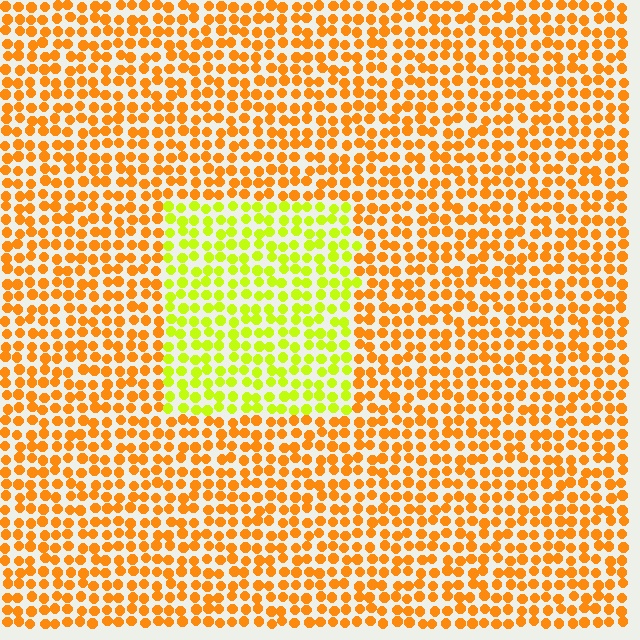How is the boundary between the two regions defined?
The boundary is defined purely by a slight shift in hue (about 44 degrees). Spacing, size, and orientation are identical on both sides.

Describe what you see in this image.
The image is filled with small orange elements in a uniform arrangement. A rectangle-shaped region is visible where the elements are tinted to a slightly different hue, forming a subtle color boundary.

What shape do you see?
I see a rectangle.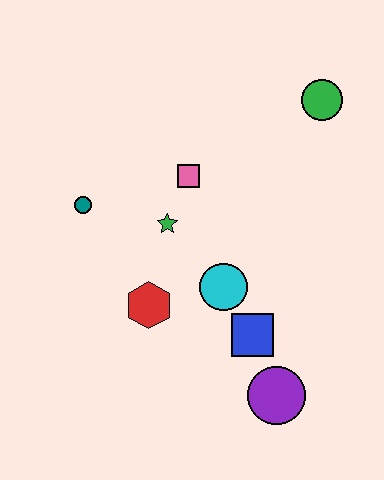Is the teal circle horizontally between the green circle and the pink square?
No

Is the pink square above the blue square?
Yes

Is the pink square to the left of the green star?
No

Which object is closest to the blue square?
The cyan circle is closest to the blue square.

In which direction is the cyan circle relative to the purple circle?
The cyan circle is above the purple circle.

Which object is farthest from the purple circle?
The green circle is farthest from the purple circle.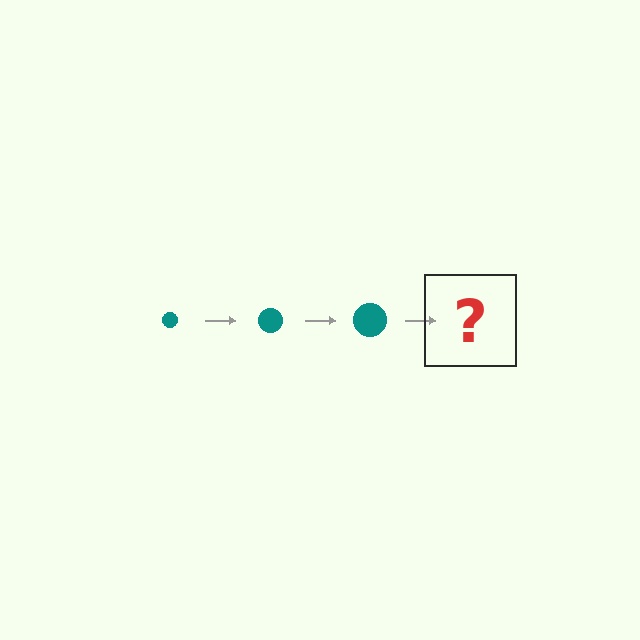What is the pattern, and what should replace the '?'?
The pattern is that the circle gets progressively larger each step. The '?' should be a teal circle, larger than the previous one.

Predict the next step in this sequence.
The next step is a teal circle, larger than the previous one.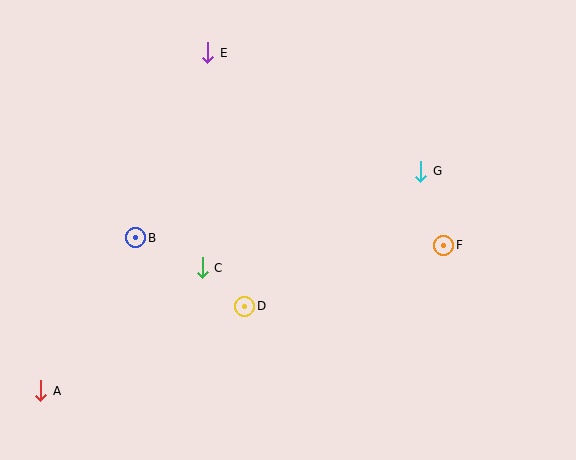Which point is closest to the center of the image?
Point D at (245, 306) is closest to the center.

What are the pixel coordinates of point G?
Point G is at (421, 171).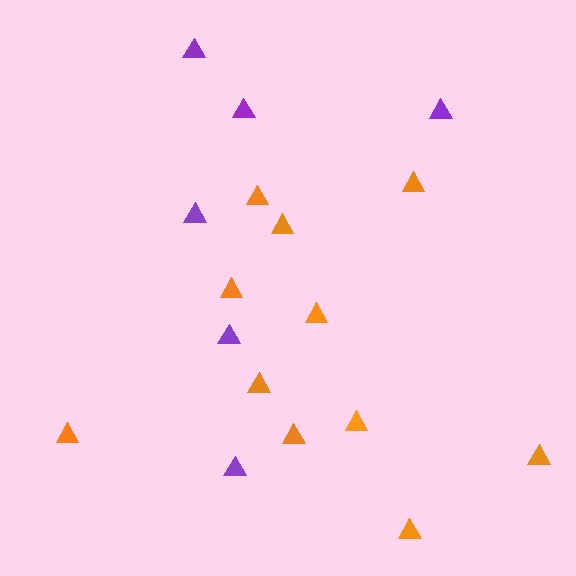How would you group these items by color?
There are 2 groups: one group of purple triangles (6) and one group of orange triangles (11).